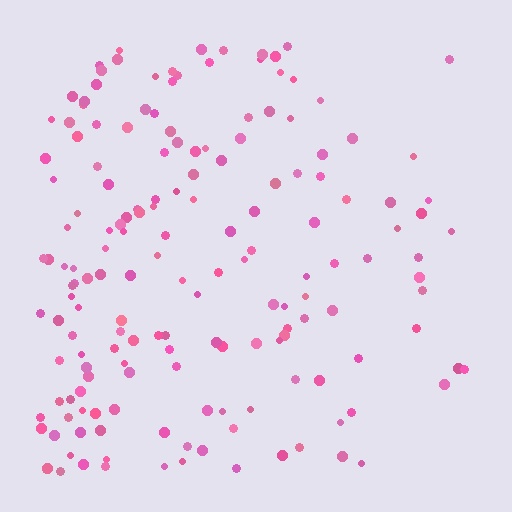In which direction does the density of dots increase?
From right to left, with the left side densest.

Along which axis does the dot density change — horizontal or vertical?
Horizontal.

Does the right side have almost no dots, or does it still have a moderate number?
Still a moderate number, just noticeably fewer than the left.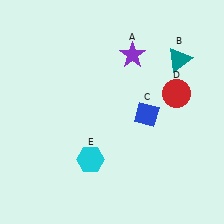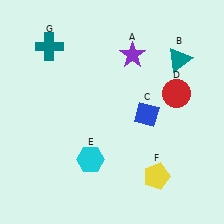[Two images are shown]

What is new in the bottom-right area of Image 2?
A yellow pentagon (F) was added in the bottom-right area of Image 2.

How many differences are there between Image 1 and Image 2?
There are 2 differences between the two images.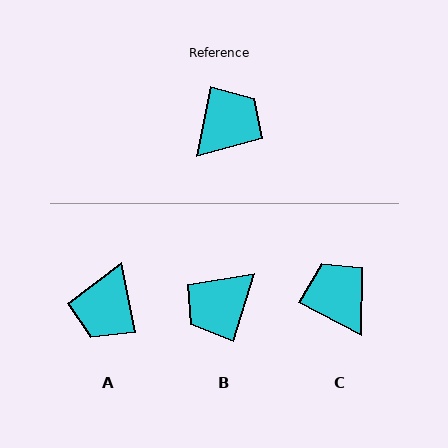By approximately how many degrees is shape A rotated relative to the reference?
Approximately 158 degrees clockwise.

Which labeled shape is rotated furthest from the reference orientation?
B, about 174 degrees away.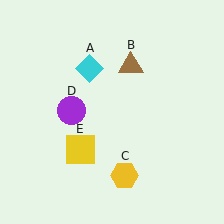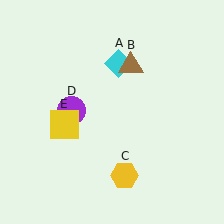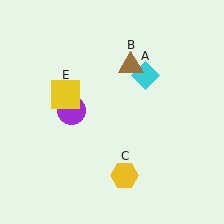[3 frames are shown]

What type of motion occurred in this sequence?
The cyan diamond (object A), yellow square (object E) rotated clockwise around the center of the scene.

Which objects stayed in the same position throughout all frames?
Brown triangle (object B) and yellow hexagon (object C) and purple circle (object D) remained stationary.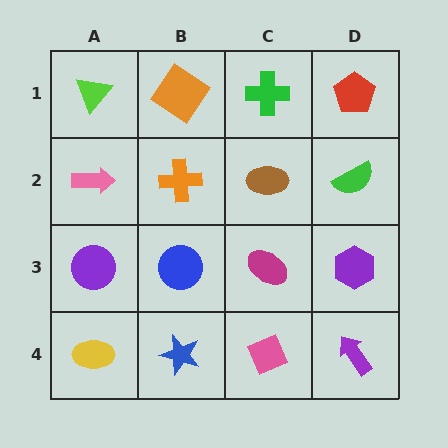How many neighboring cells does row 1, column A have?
2.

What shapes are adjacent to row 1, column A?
A pink arrow (row 2, column A), an orange diamond (row 1, column B).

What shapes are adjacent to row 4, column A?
A purple circle (row 3, column A), a blue star (row 4, column B).